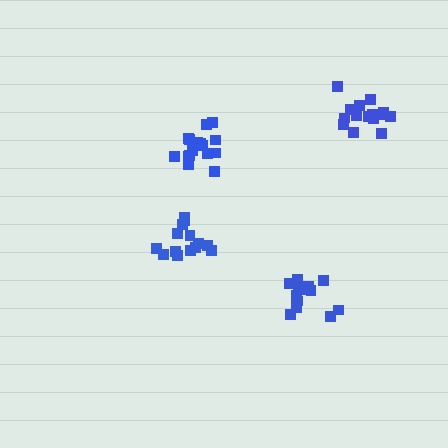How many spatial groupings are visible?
There are 4 spatial groupings.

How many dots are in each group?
Group 1: 15 dots, Group 2: 14 dots, Group 3: 17 dots, Group 4: 15 dots (61 total).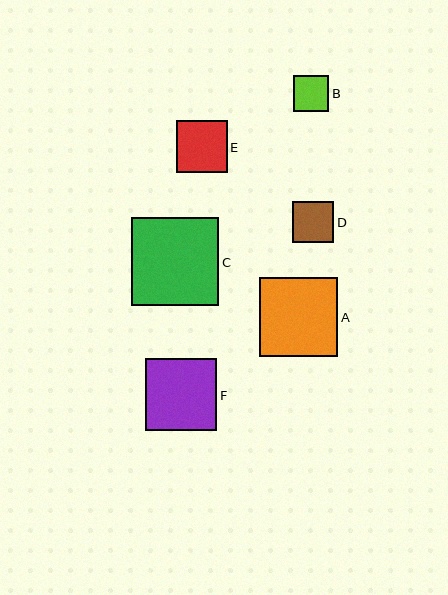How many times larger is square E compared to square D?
Square E is approximately 1.3 times the size of square D.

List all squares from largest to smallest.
From largest to smallest: C, A, F, E, D, B.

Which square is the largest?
Square C is the largest with a size of approximately 88 pixels.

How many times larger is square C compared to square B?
Square C is approximately 2.5 times the size of square B.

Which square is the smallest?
Square B is the smallest with a size of approximately 35 pixels.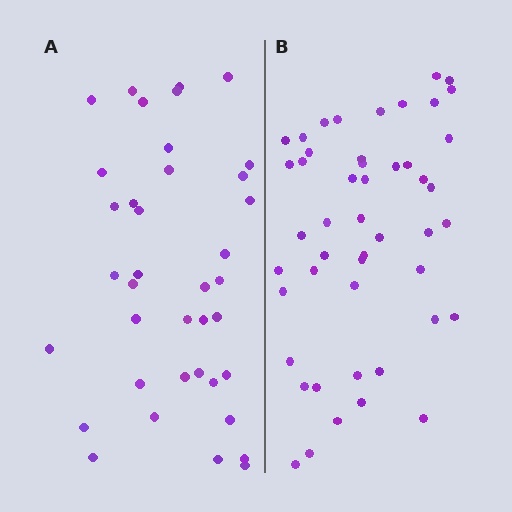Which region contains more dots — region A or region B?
Region B (the right region) has more dots.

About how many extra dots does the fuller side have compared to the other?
Region B has roughly 10 or so more dots than region A.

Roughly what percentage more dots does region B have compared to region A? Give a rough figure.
About 25% more.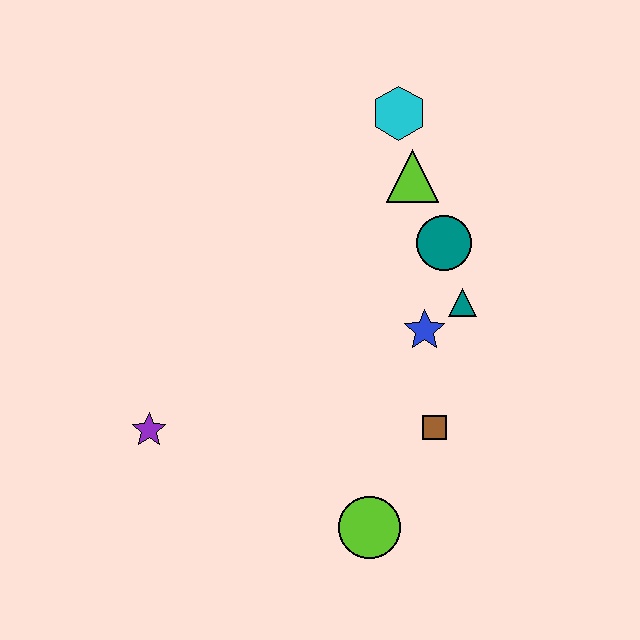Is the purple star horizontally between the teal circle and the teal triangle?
No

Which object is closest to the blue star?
The teal triangle is closest to the blue star.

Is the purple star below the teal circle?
Yes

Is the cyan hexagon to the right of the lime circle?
Yes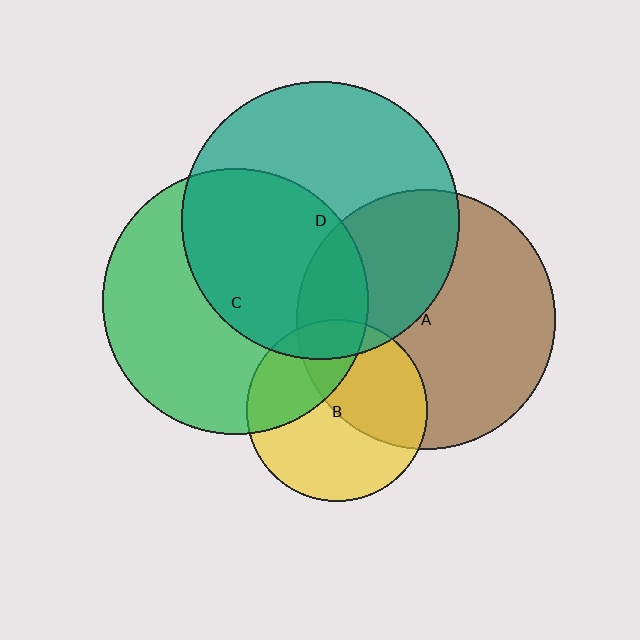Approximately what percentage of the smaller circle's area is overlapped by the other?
Approximately 35%.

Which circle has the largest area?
Circle D (teal).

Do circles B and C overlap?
Yes.